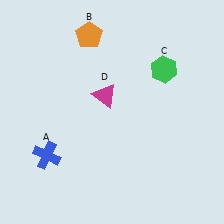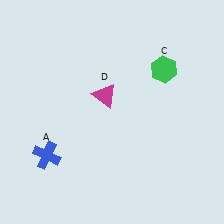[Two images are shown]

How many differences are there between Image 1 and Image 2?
There is 1 difference between the two images.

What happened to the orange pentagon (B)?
The orange pentagon (B) was removed in Image 2. It was in the top-left area of Image 1.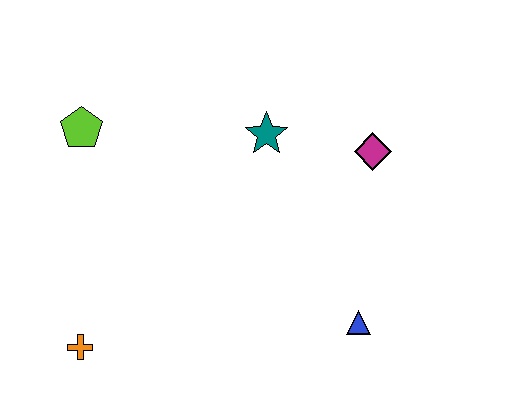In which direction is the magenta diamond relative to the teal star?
The magenta diamond is to the right of the teal star.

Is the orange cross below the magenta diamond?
Yes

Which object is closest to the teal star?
The magenta diamond is closest to the teal star.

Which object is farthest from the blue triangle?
The lime pentagon is farthest from the blue triangle.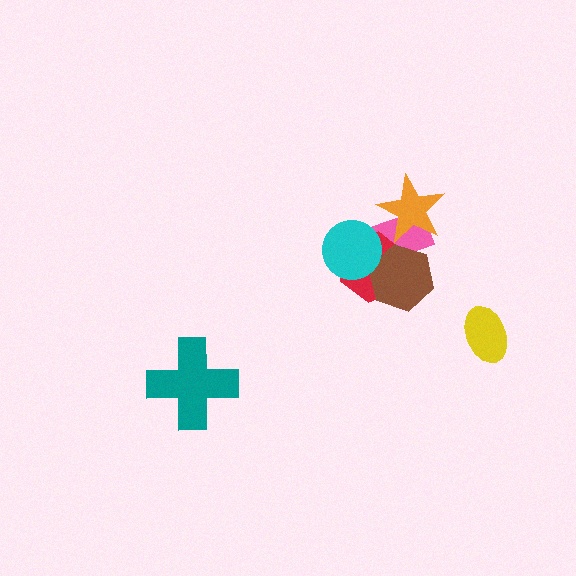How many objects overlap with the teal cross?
0 objects overlap with the teal cross.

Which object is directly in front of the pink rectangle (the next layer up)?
The red hexagon is directly in front of the pink rectangle.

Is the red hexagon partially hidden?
Yes, it is partially covered by another shape.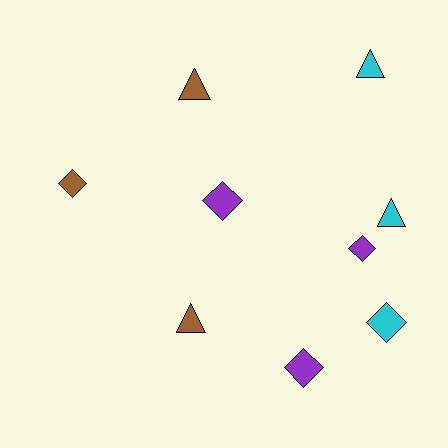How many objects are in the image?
There are 9 objects.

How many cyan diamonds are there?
There is 1 cyan diamond.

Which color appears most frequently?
Cyan, with 3 objects.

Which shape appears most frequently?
Diamond, with 5 objects.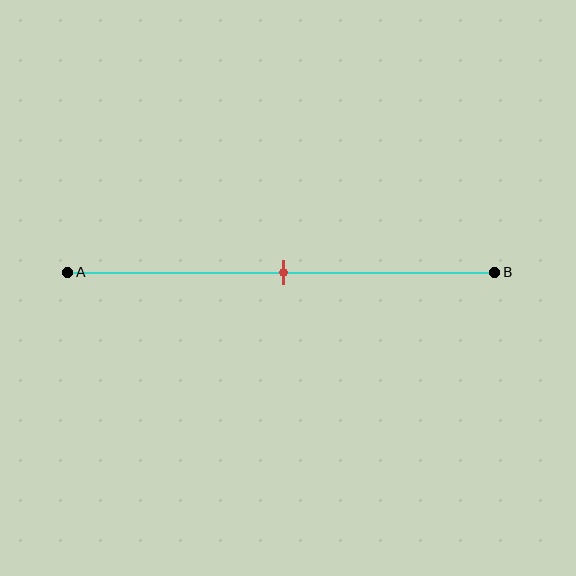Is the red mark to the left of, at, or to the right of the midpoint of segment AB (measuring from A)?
The red mark is approximately at the midpoint of segment AB.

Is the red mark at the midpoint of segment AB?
Yes, the mark is approximately at the midpoint.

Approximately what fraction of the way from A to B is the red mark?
The red mark is approximately 50% of the way from A to B.